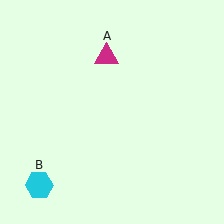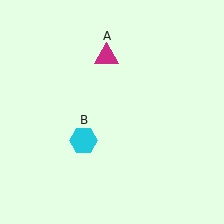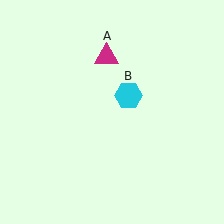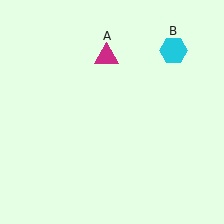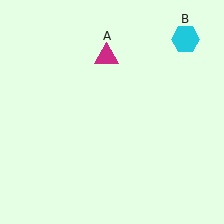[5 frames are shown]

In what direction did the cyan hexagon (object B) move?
The cyan hexagon (object B) moved up and to the right.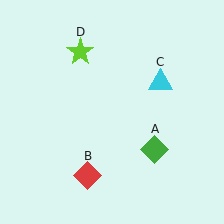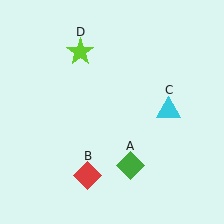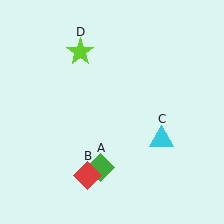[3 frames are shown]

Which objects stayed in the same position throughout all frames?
Red diamond (object B) and lime star (object D) remained stationary.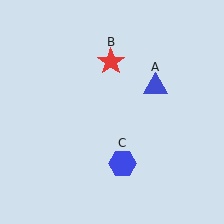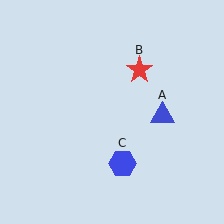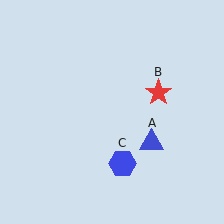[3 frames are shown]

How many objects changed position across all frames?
2 objects changed position: blue triangle (object A), red star (object B).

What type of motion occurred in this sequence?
The blue triangle (object A), red star (object B) rotated clockwise around the center of the scene.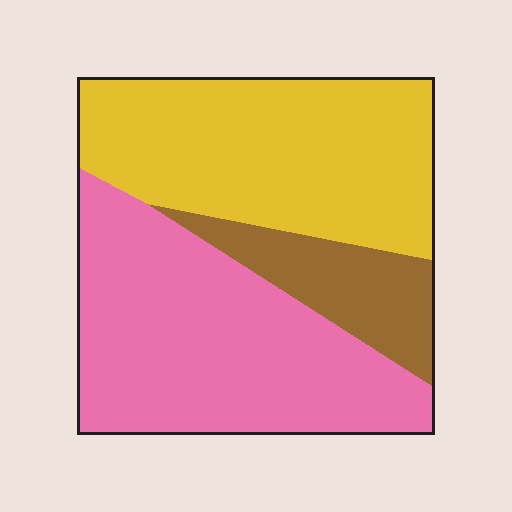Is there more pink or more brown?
Pink.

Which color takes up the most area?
Pink, at roughly 45%.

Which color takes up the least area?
Brown, at roughly 15%.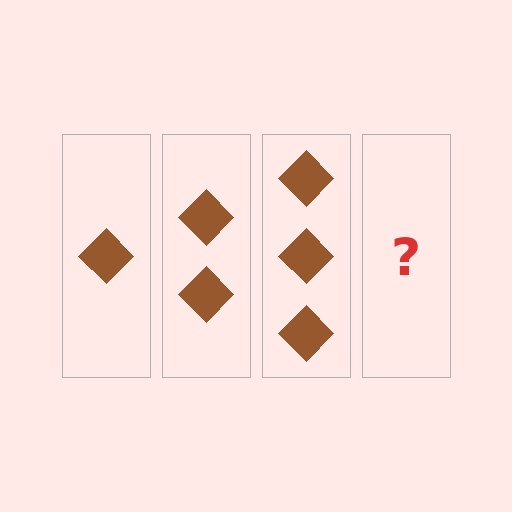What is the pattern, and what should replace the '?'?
The pattern is that each step adds one more diamond. The '?' should be 4 diamonds.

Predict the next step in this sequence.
The next step is 4 diamonds.